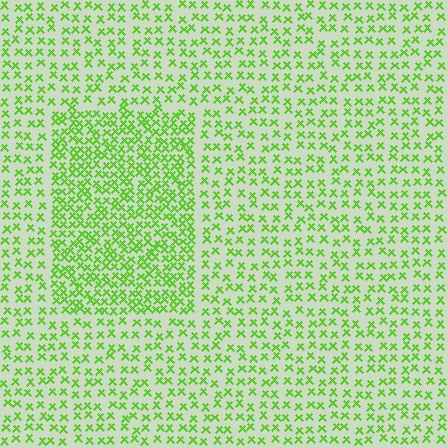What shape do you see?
I see a rectangle.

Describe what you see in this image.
The image contains small lime elements arranged at two different densities. A rectangle-shaped region is visible where the elements are more densely packed than the surrounding area.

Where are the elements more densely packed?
The elements are more densely packed inside the rectangle boundary.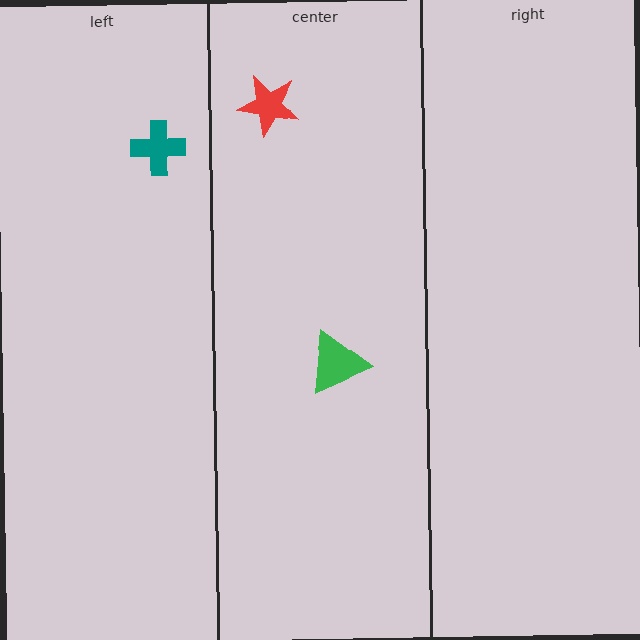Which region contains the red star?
The center region.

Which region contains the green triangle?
The center region.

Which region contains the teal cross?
The left region.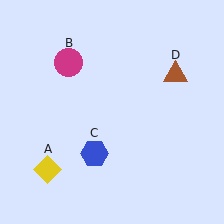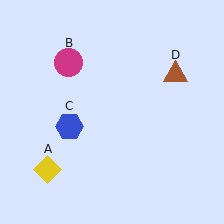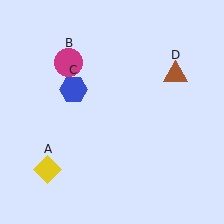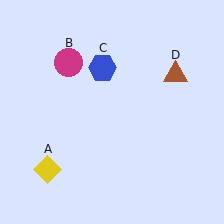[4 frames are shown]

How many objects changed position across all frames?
1 object changed position: blue hexagon (object C).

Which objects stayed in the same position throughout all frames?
Yellow diamond (object A) and magenta circle (object B) and brown triangle (object D) remained stationary.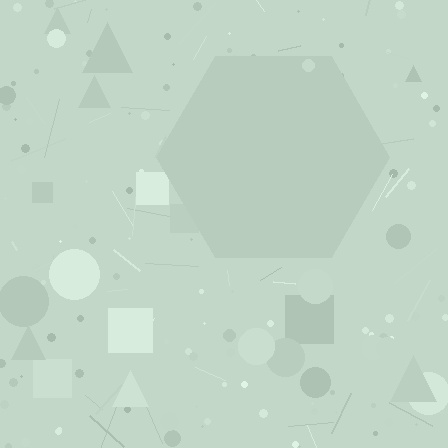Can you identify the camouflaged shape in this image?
The camouflaged shape is a hexagon.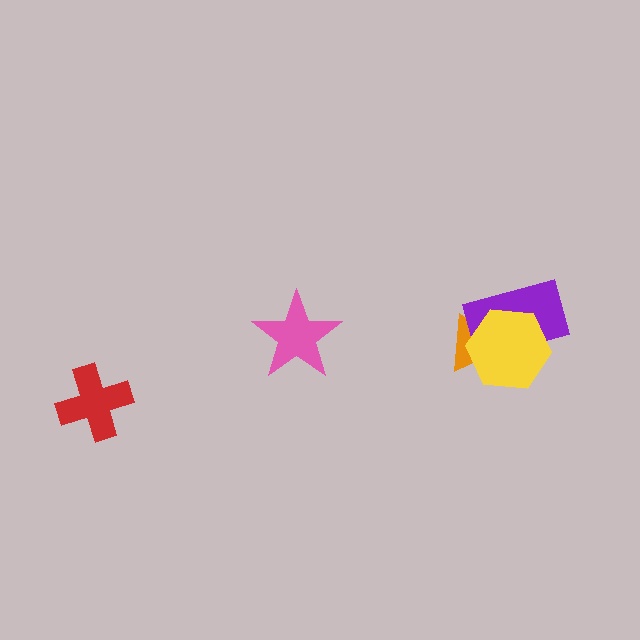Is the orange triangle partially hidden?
Yes, it is partially covered by another shape.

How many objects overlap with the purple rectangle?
2 objects overlap with the purple rectangle.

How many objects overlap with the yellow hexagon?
2 objects overlap with the yellow hexagon.